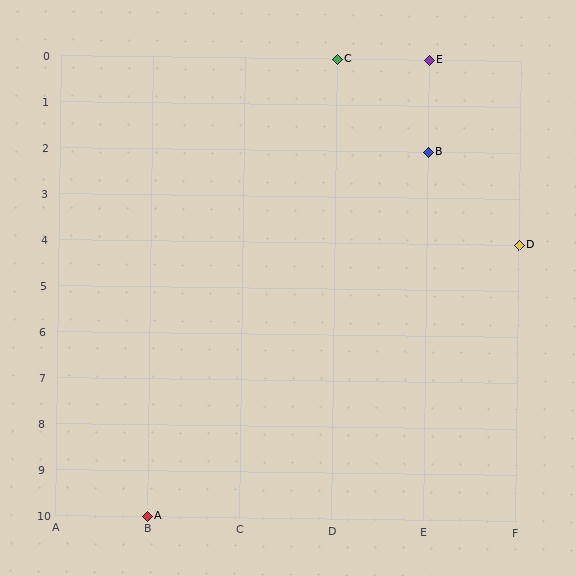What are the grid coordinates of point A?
Point A is at grid coordinates (B, 10).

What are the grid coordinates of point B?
Point B is at grid coordinates (E, 2).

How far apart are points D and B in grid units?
Points D and B are 1 column and 2 rows apart (about 2.2 grid units diagonally).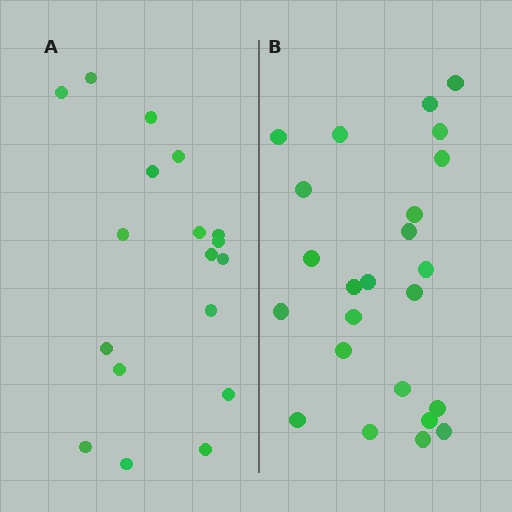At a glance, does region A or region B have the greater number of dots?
Region B (the right region) has more dots.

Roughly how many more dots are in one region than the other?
Region B has about 6 more dots than region A.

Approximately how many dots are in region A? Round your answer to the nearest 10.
About 20 dots. (The exact count is 18, which rounds to 20.)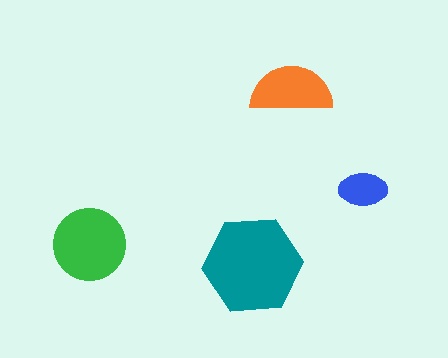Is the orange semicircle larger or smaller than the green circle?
Smaller.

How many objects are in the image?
There are 4 objects in the image.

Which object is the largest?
The teal hexagon.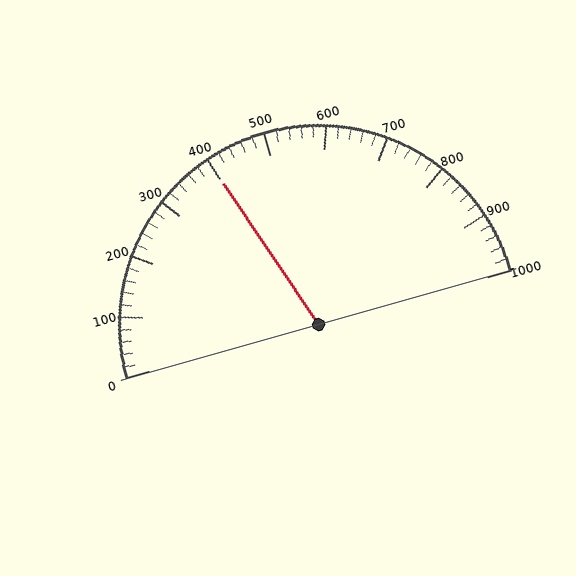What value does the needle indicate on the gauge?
The needle indicates approximately 400.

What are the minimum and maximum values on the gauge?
The gauge ranges from 0 to 1000.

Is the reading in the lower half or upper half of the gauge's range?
The reading is in the lower half of the range (0 to 1000).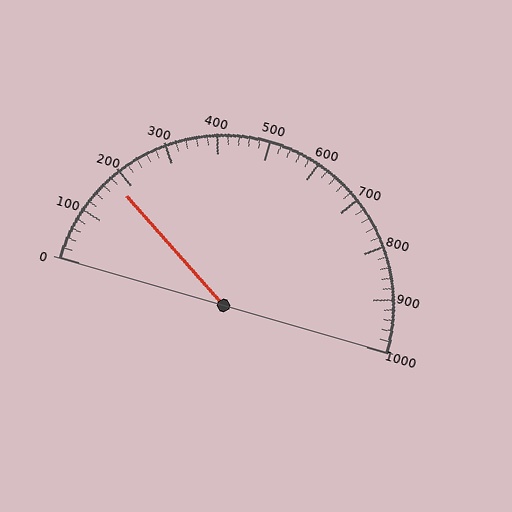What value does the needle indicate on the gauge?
The needle indicates approximately 180.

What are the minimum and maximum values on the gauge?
The gauge ranges from 0 to 1000.